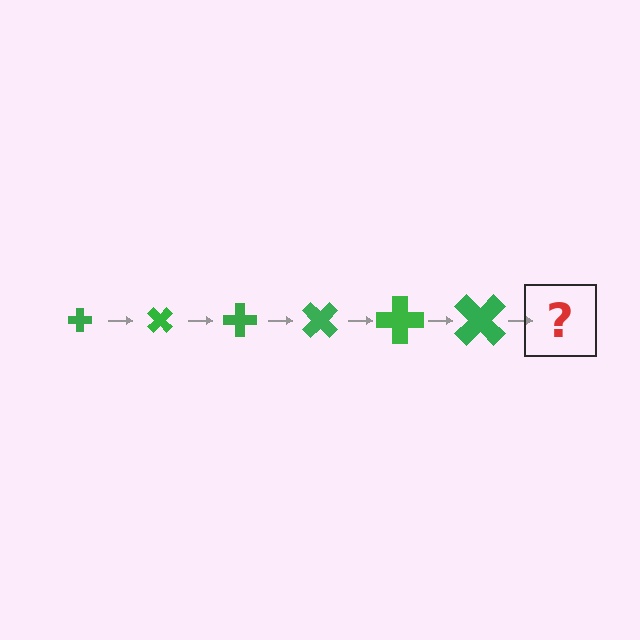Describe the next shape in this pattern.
It should be a cross, larger than the previous one and rotated 270 degrees from the start.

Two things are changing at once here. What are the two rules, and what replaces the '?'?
The two rules are that the cross grows larger each step and it rotates 45 degrees each step. The '?' should be a cross, larger than the previous one and rotated 270 degrees from the start.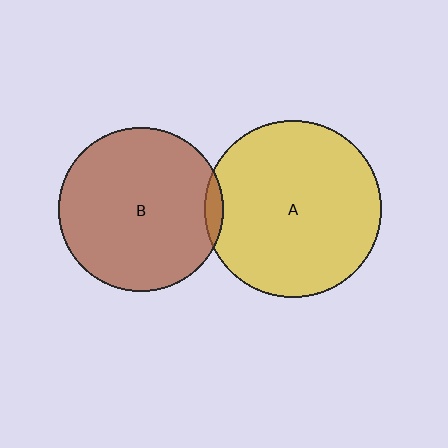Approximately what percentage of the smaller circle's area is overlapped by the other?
Approximately 5%.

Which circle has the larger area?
Circle A (yellow).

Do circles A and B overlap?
Yes.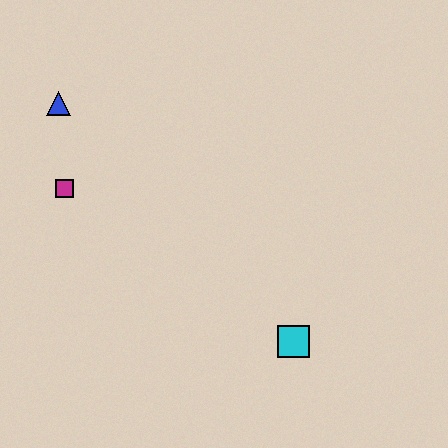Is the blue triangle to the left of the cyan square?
Yes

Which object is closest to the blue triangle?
The magenta square is closest to the blue triangle.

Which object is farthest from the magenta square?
The cyan square is farthest from the magenta square.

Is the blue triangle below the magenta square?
No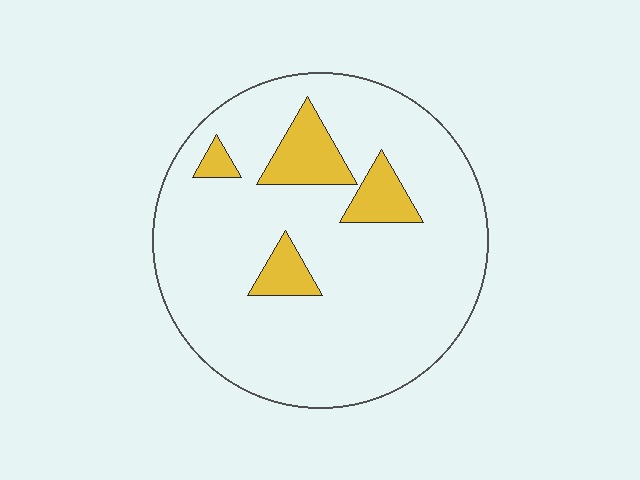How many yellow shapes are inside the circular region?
4.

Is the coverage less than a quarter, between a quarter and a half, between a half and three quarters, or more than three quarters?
Less than a quarter.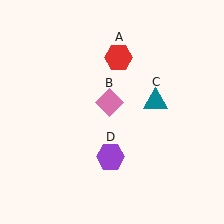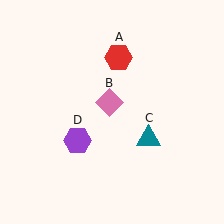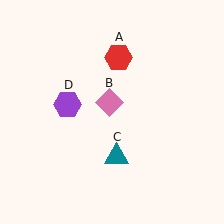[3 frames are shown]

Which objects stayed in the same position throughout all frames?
Red hexagon (object A) and pink diamond (object B) remained stationary.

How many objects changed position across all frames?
2 objects changed position: teal triangle (object C), purple hexagon (object D).